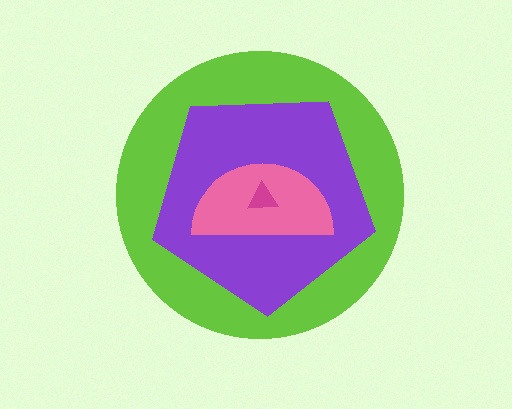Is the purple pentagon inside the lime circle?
Yes.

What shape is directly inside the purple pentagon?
The pink semicircle.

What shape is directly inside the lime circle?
The purple pentagon.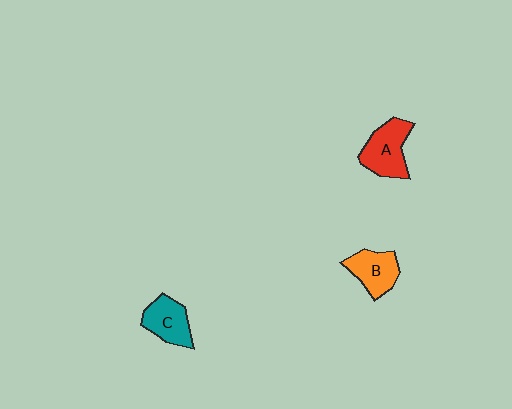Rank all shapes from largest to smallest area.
From largest to smallest: A (red), B (orange), C (teal).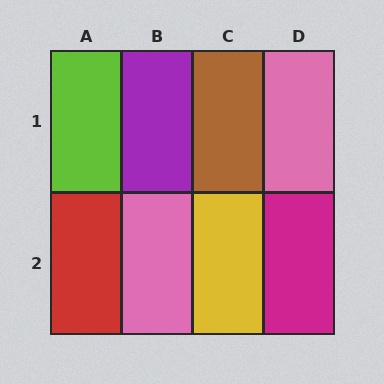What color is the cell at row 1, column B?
Purple.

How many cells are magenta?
1 cell is magenta.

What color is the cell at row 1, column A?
Lime.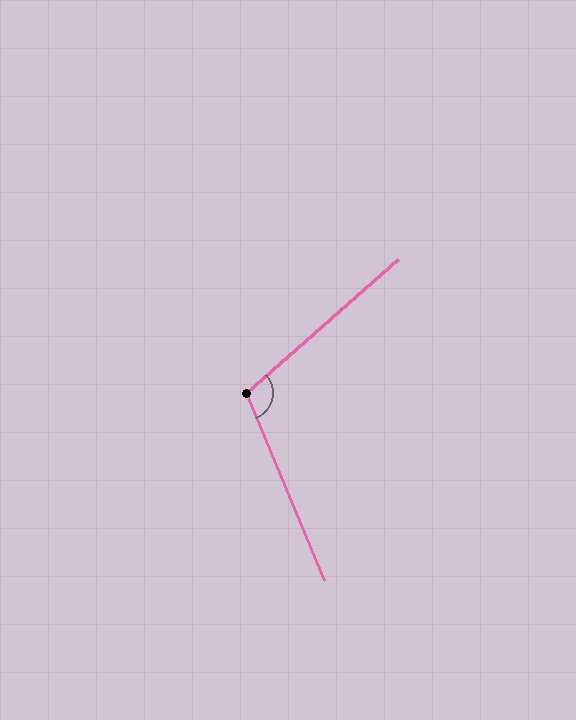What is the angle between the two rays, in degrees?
Approximately 109 degrees.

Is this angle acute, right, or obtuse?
It is obtuse.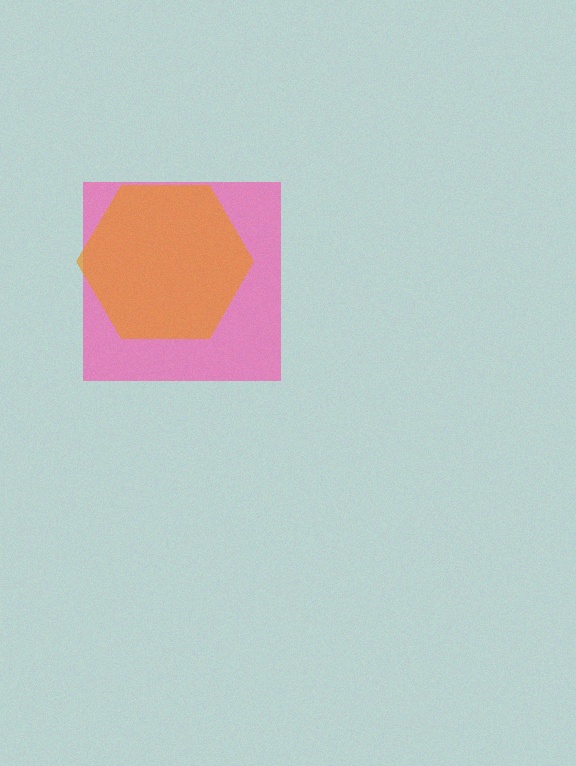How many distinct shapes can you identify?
There are 2 distinct shapes: a pink square, an orange hexagon.